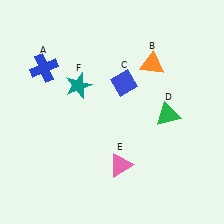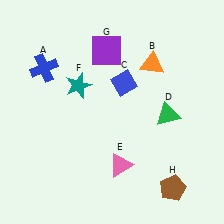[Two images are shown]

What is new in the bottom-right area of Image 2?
A brown pentagon (H) was added in the bottom-right area of Image 2.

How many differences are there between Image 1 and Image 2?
There are 2 differences between the two images.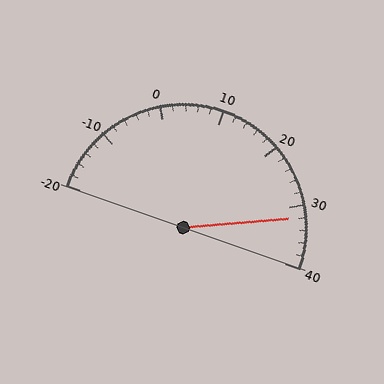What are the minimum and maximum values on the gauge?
The gauge ranges from -20 to 40.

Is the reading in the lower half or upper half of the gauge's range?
The reading is in the upper half of the range (-20 to 40).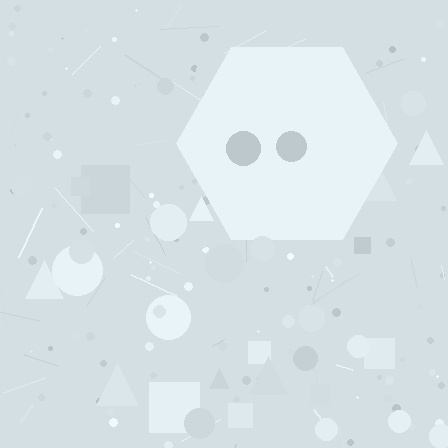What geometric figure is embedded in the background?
A hexagon is embedded in the background.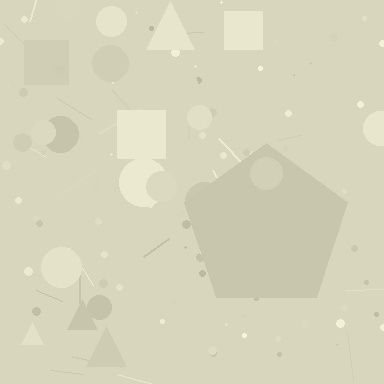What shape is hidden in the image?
A pentagon is hidden in the image.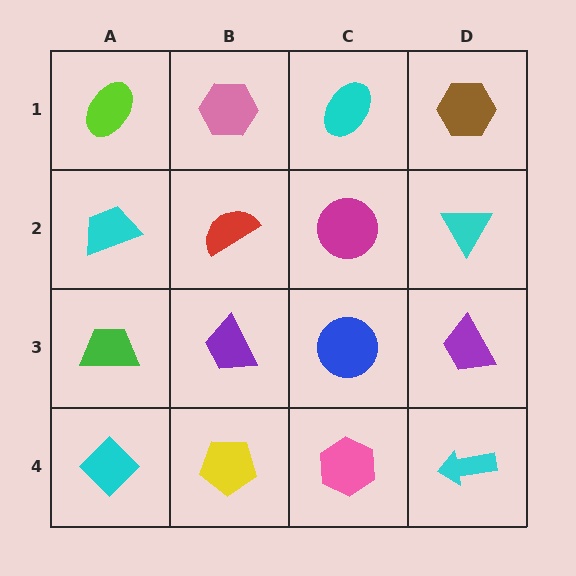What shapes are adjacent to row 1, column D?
A cyan triangle (row 2, column D), a cyan ellipse (row 1, column C).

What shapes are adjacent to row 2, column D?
A brown hexagon (row 1, column D), a purple trapezoid (row 3, column D), a magenta circle (row 2, column C).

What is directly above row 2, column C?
A cyan ellipse.